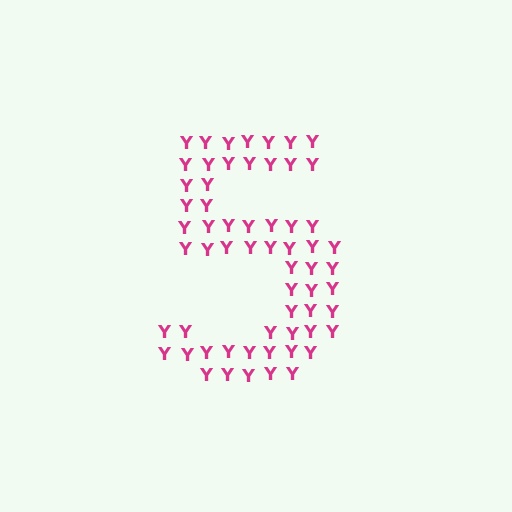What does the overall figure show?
The overall figure shows the digit 5.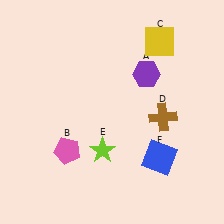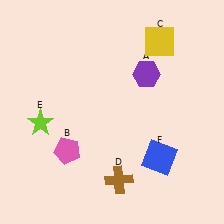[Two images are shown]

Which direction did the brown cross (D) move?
The brown cross (D) moved down.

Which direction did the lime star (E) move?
The lime star (E) moved left.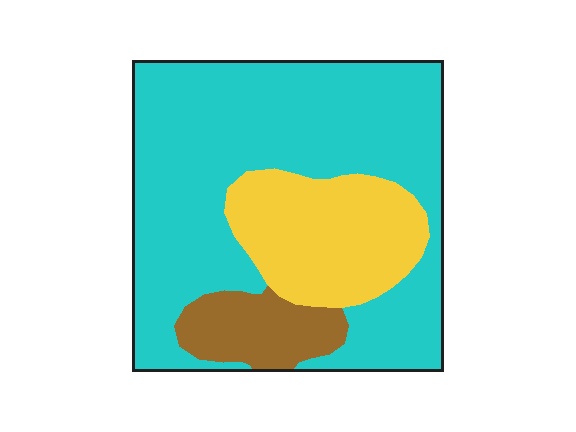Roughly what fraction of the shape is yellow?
Yellow covers 22% of the shape.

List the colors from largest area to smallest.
From largest to smallest: cyan, yellow, brown.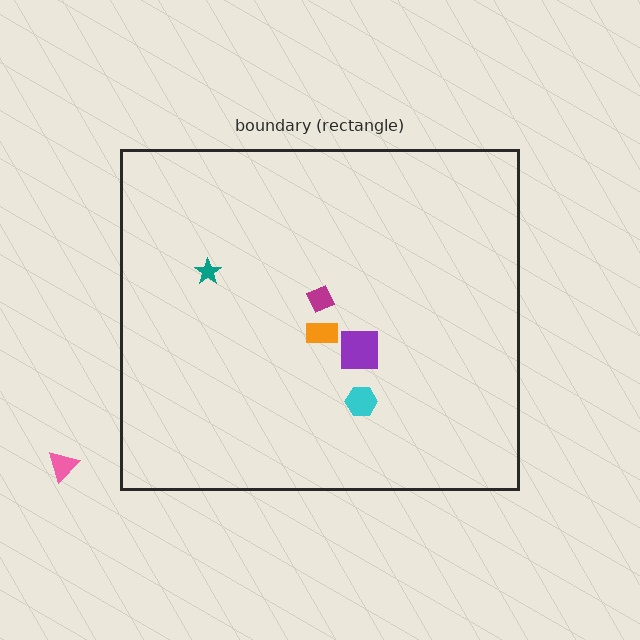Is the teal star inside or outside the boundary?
Inside.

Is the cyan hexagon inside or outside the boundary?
Inside.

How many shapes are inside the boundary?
5 inside, 1 outside.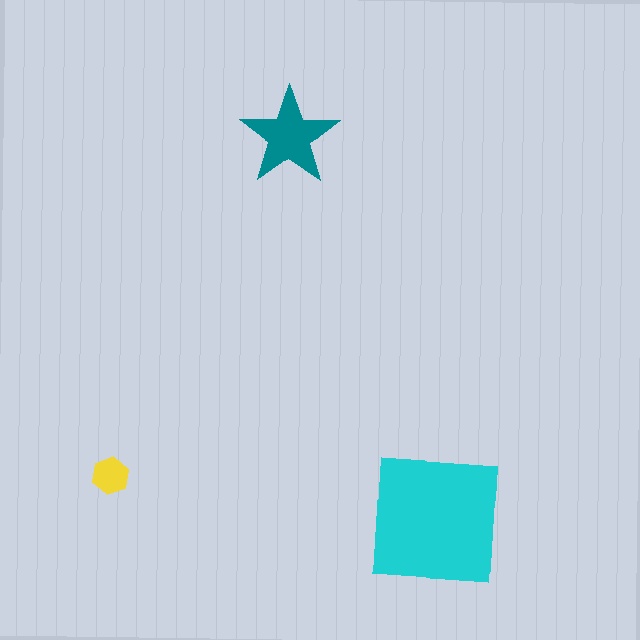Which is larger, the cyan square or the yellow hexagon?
The cyan square.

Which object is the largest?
The cyan square.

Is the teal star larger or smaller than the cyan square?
Smaller.